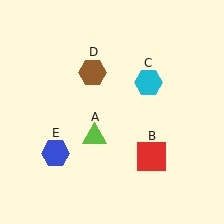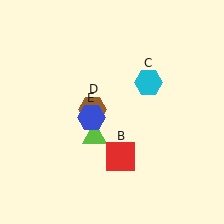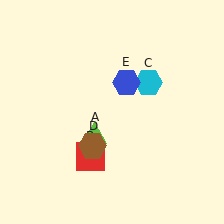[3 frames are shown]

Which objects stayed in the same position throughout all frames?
Lime triangle (object A) and cyan hexagon (object C) remained stationary.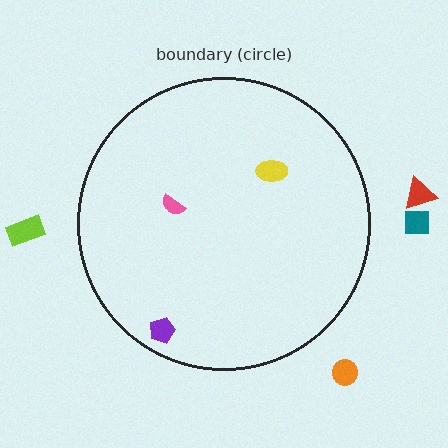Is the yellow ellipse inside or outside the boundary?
Inside.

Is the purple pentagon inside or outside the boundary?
Inside.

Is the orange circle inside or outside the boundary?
Outside.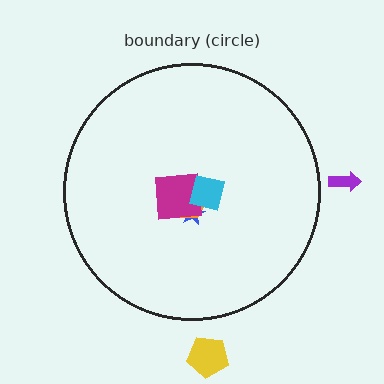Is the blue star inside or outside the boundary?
Inside.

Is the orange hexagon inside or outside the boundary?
Inside.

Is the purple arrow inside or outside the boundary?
Outside.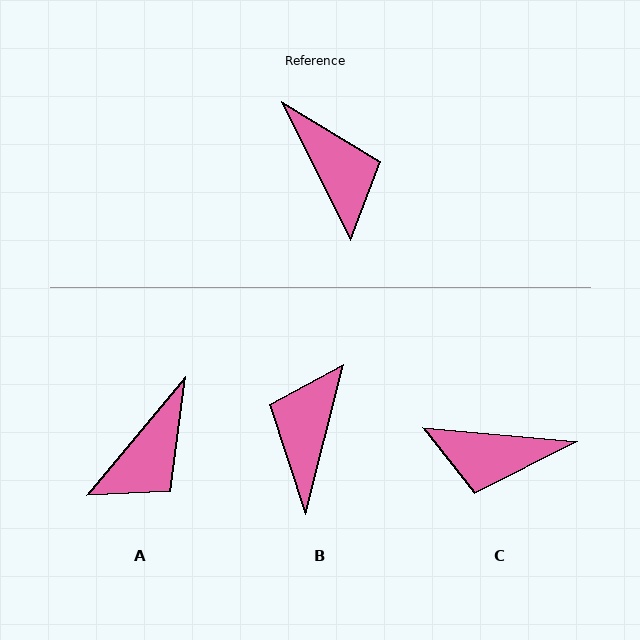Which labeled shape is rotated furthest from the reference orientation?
B, about 139 degrees away.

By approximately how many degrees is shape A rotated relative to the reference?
Approximately 66 degrees clockwise.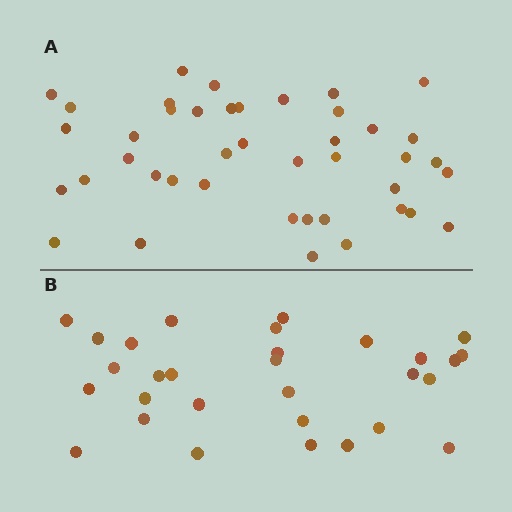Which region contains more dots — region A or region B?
Region A (the top region) has more dots.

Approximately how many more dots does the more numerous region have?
Region A has roughly 12 or so more dots than region B.